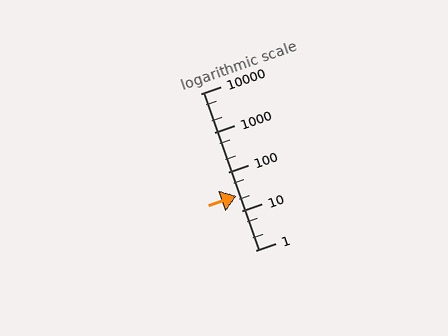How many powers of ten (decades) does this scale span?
The scale spans 4 decades, from 1 to 10000.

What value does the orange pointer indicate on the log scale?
The pointer indicates approximately 24.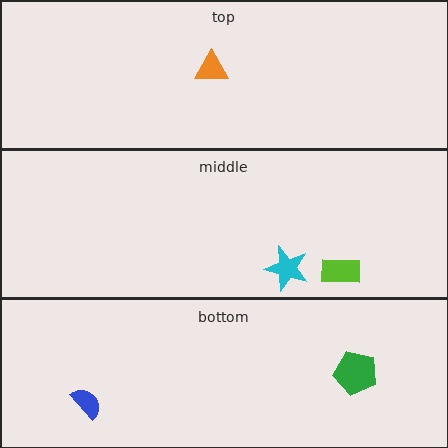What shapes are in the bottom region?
The green pentagon, the blue semicircle.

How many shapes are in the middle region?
2.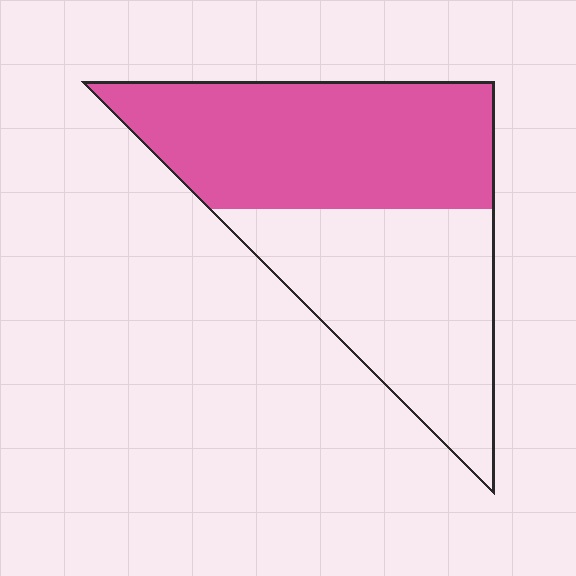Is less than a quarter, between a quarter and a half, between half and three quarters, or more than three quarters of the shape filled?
Between half and three quarters.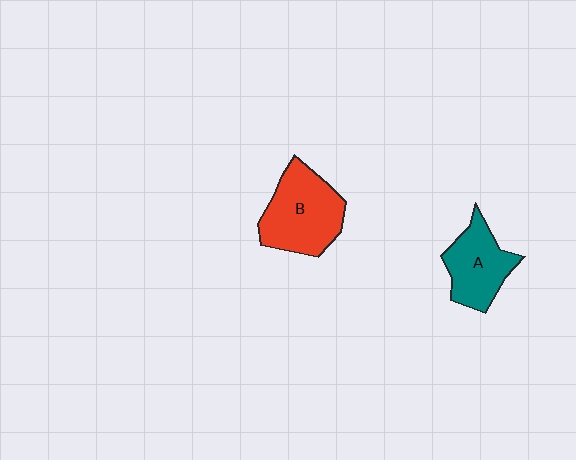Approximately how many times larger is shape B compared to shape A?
Approximately 1.3 times.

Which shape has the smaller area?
Shape A (teal).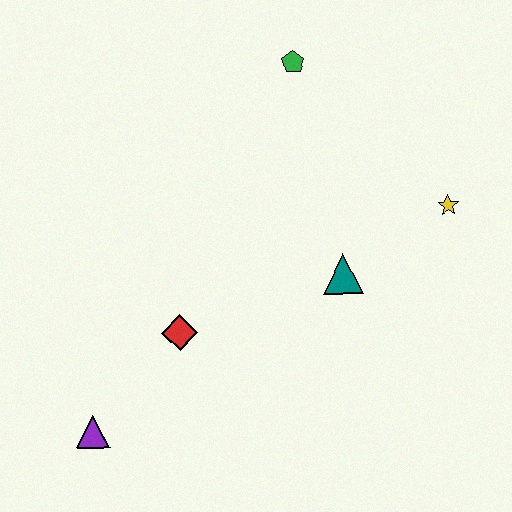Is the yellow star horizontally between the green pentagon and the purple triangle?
No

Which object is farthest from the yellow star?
The purple triangle is farthest from the yellow star.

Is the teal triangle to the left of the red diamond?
No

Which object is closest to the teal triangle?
The yellow star is closest to the teal triangle.